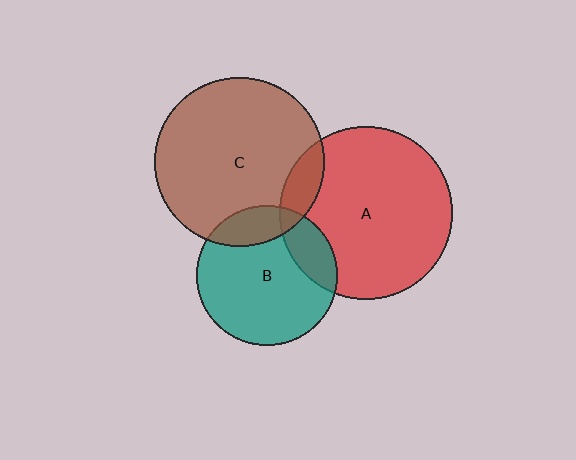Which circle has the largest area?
Circle A (red).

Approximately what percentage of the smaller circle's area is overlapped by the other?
Approximately 10%.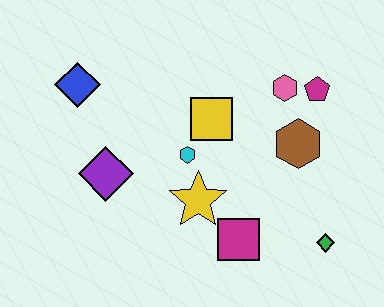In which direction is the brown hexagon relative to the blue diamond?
The brown hexagon is to the right of the blue diamond.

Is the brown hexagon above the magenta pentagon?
No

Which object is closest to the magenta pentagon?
The pink hexagon is closest to the magenta pentagon.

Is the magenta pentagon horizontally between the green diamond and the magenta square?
Yes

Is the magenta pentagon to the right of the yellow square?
Yes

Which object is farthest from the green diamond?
The blue diamond is farthest from the green diamond.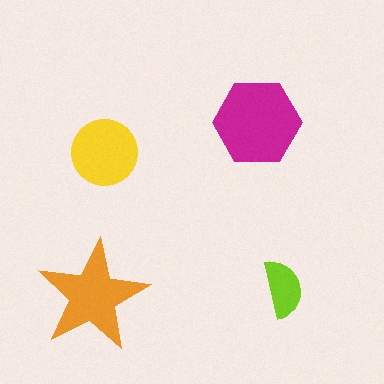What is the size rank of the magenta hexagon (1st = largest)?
1st.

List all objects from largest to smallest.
The magenta hexagon, the orange star, the yellow circle, the lime semicircle.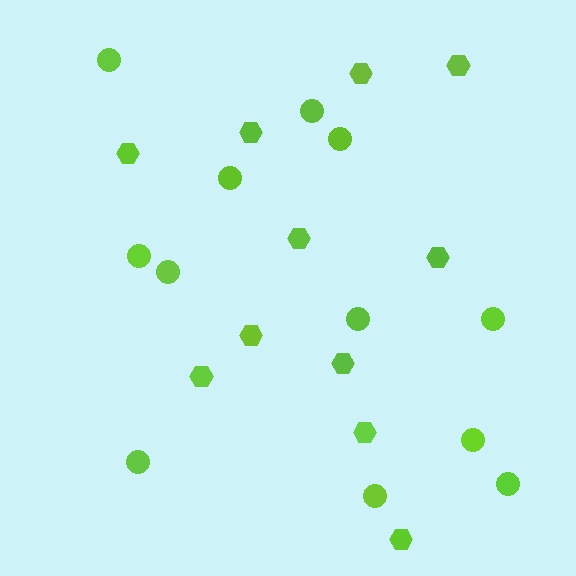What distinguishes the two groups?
There are 2 groups: one group of circles (12) and one group of hexagons (11).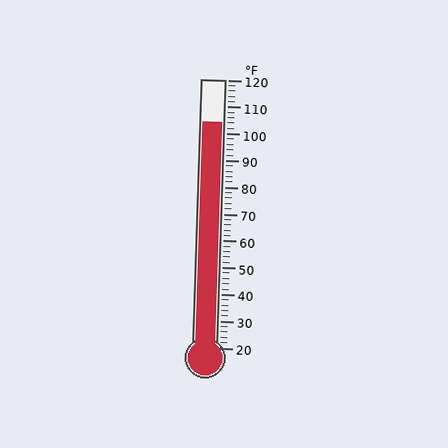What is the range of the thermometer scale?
The thermometer scale ranges from 20°F to 120°F.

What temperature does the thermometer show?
The thermometer shows approximately 104°F.